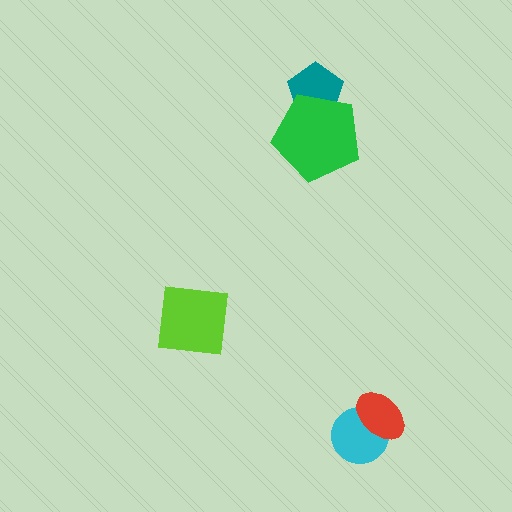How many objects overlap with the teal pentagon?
1 object overlaps with the teal pentagon.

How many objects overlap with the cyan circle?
1 object overlaps with the cyan circle.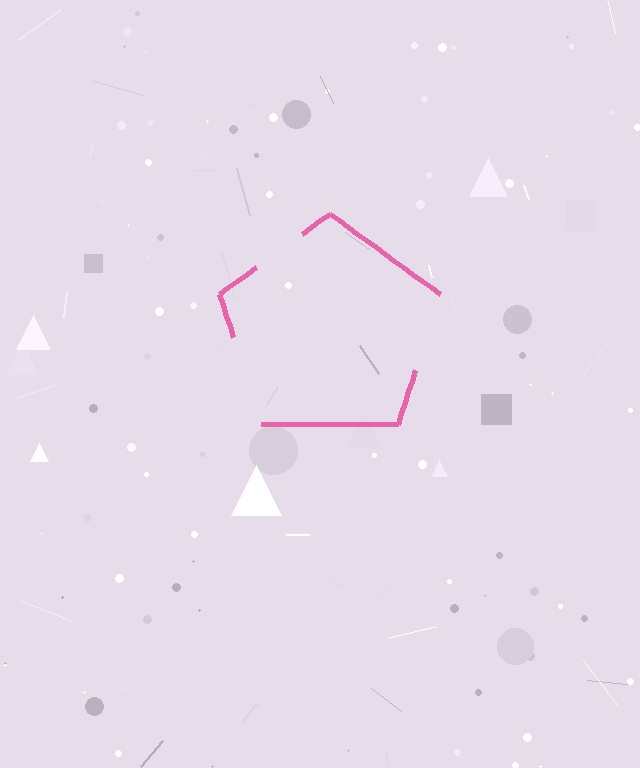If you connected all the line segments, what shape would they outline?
They would outline a pentagon.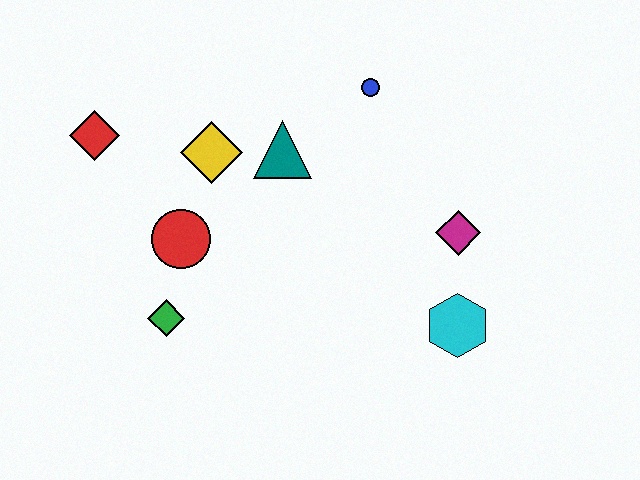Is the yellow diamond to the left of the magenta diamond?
Yes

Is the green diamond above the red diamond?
No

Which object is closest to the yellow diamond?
The teal triangle is closest to the yellow diamond.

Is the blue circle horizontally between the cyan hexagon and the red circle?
Yes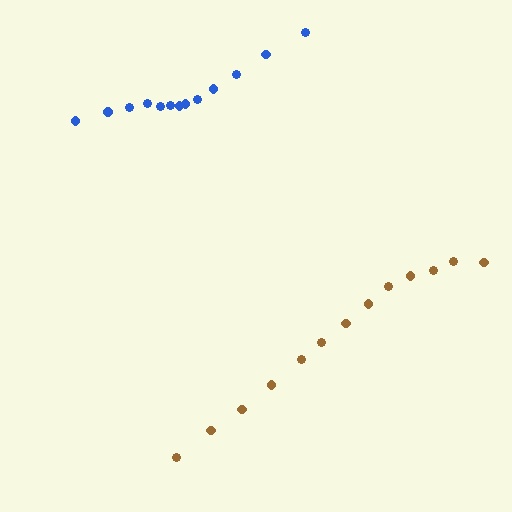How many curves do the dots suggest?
There are 2 distinct paths.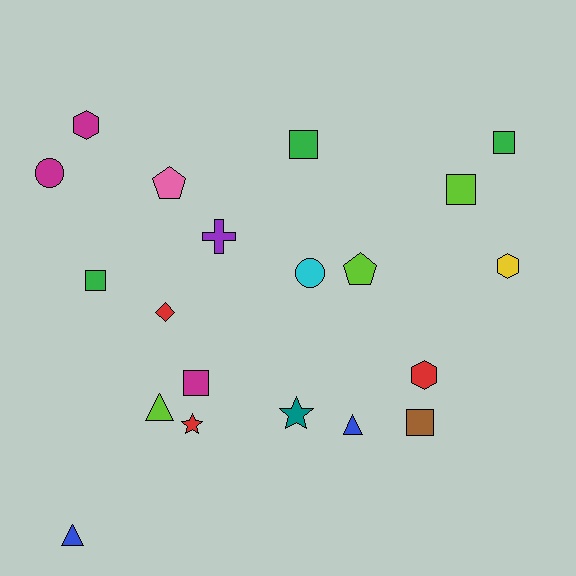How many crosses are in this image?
There is 1 cross.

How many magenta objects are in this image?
There are 3 magenta objects.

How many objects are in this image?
There are 20 objects.